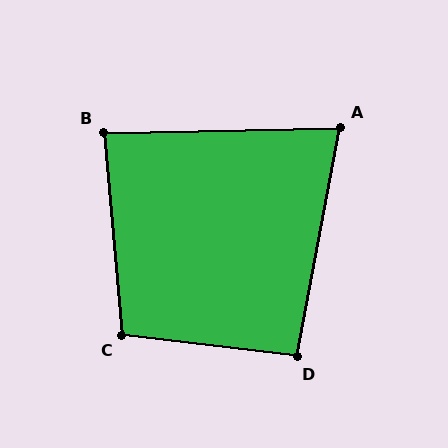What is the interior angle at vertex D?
Approximately 94 degrees (approximately right).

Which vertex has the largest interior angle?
C, at approximately 102 degrees.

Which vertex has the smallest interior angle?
A, at approximately 78 degrees.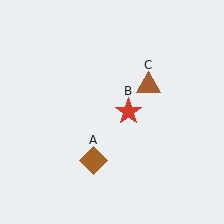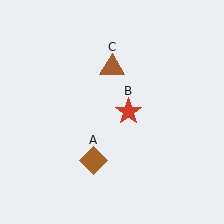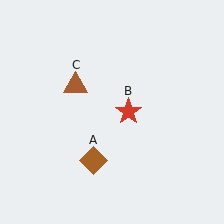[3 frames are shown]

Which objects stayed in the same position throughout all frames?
Brown diamond (object A) and red star (object B) remained stationary.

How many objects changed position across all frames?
1 object changed position: brown triangle (object C).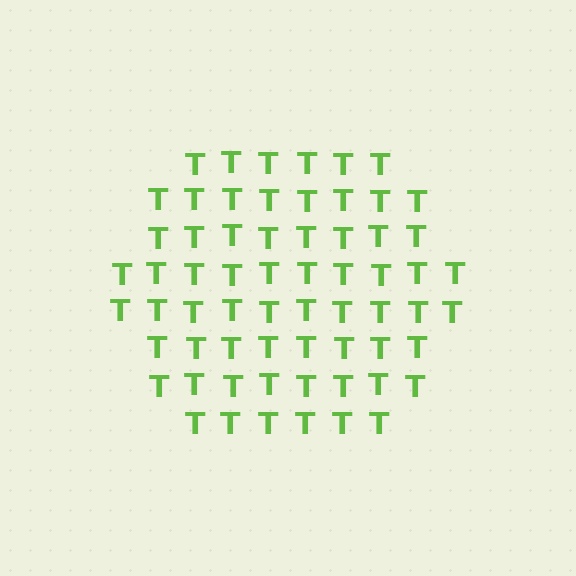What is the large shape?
The large shape is a hexagon.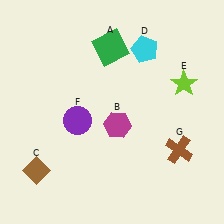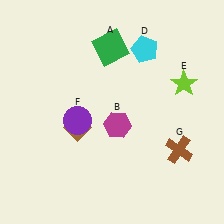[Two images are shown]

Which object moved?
The brown diamond (C) moved up.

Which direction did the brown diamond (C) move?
The brown diamond (C) moved up.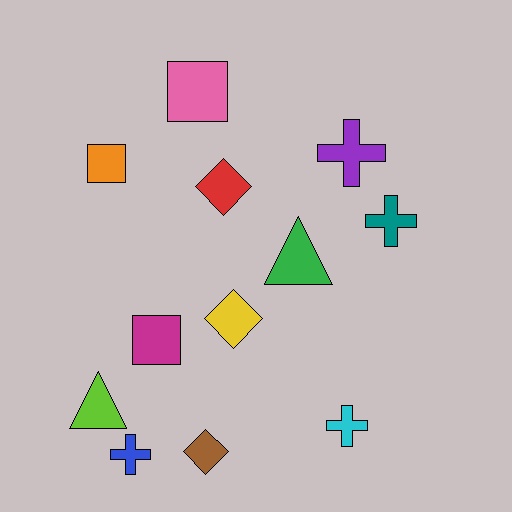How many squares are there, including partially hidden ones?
There are 3 squares.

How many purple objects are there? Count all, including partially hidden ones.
There is 1 purple object.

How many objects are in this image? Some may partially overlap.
There are 12 objects.